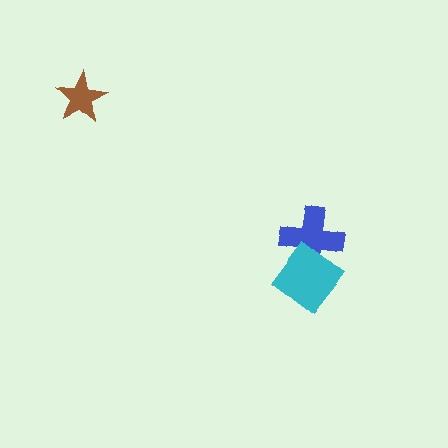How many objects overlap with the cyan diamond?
1 object overlaps with the cyan diamond.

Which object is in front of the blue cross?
The cyan diamond is in front of the blue cross.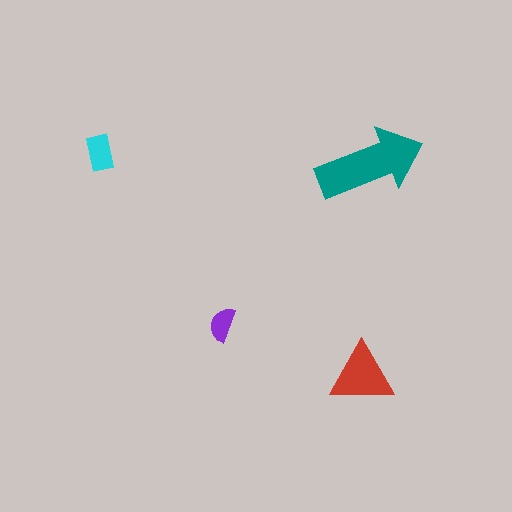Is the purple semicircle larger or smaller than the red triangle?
Smaller.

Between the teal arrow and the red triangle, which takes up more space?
The teal arrow.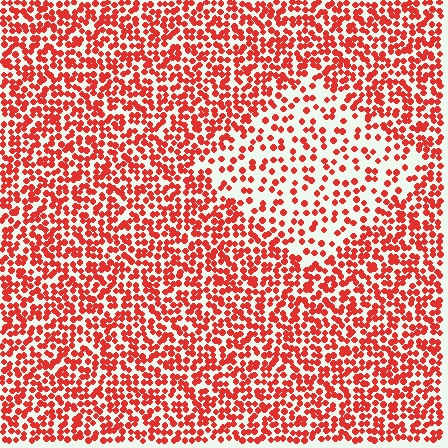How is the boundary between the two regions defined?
The boundary is defined by a change in element density (approximately 2.1x ratio). All elements are the same color, size, and shape.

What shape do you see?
I see a diamond.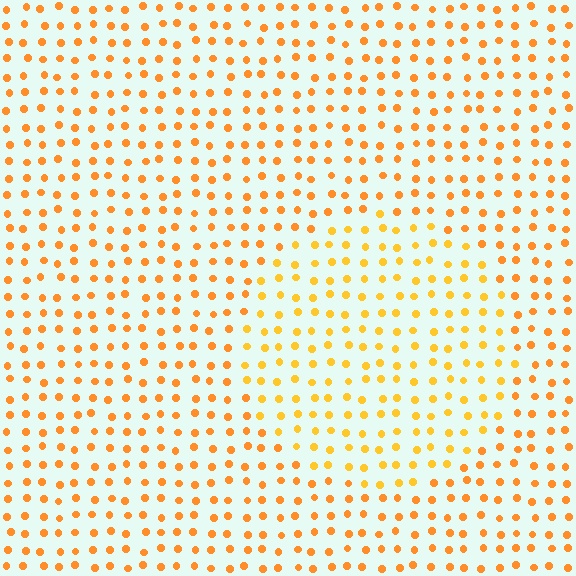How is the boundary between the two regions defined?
The boundary is defined purely by a slight shift in hue (about 17 degrees). Spacing, size, and orientation are identical on both sides.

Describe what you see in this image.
The image is filled with small orange elements in a uniform arrangement. A circle-shaped region is visible where the elements are tinted to a slightly different hue, forming a subtle color boundary.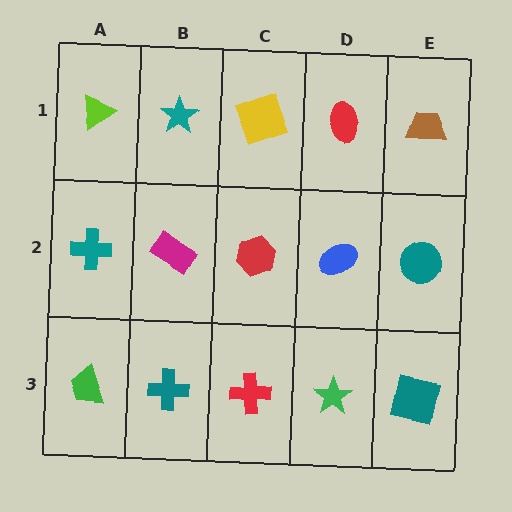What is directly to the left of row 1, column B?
A lime triangle.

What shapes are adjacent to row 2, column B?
A teal star (row 1, column B), a teal cross (row 3, column B), a teal cross (row 2, column A), a red hexagon (row 2, column C).